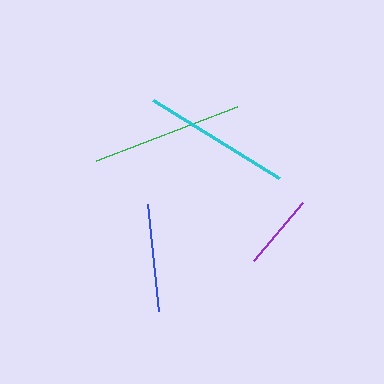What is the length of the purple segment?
The purple segment is approximately 76 pixels long.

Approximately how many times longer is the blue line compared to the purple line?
The blue line is approximately 1.4 times the length of the purple line.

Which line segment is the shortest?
The purple line is the shortest at approximately 76 pixels.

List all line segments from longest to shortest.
From longest to shortest: green, cyan, blue, purple.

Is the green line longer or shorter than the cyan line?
The green line is longer than the cyan line.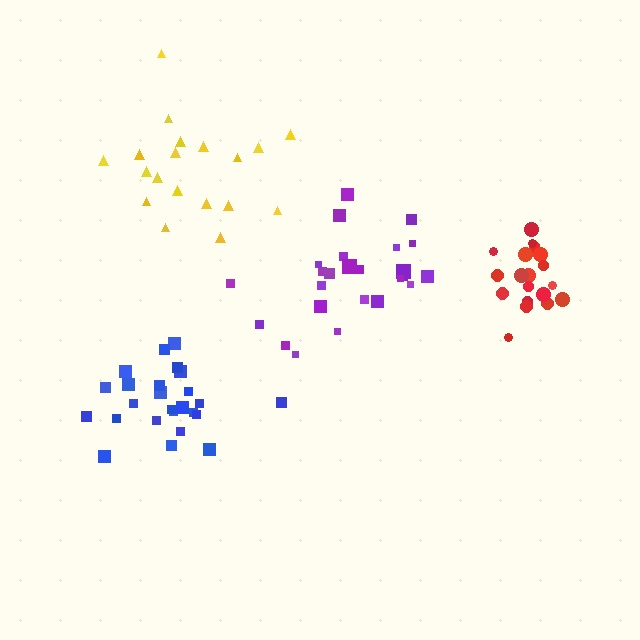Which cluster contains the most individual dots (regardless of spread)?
Purple (25).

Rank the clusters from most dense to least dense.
red, blue, yellow, purple.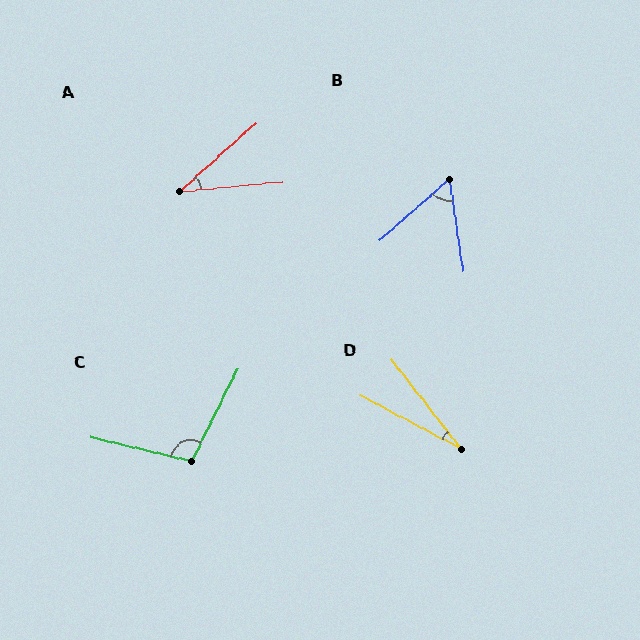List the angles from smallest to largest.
D (24°), A (36°), B (57°), C (103°).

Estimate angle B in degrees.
Approximately 57 degrees.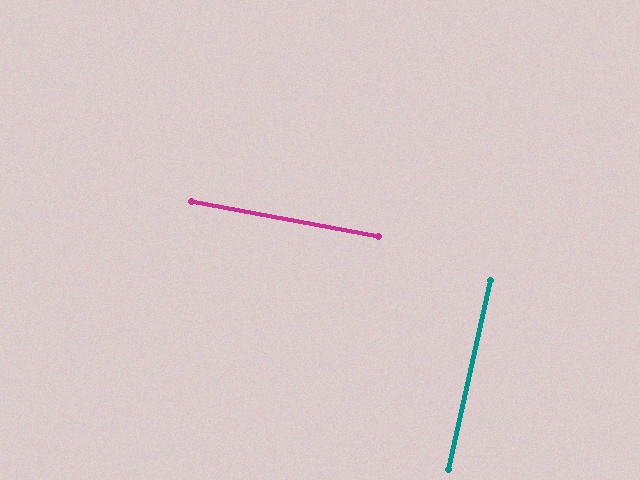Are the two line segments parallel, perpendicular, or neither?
Perpendicular — they meet at approximately 88°.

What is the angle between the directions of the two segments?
Approximately 88 degrees.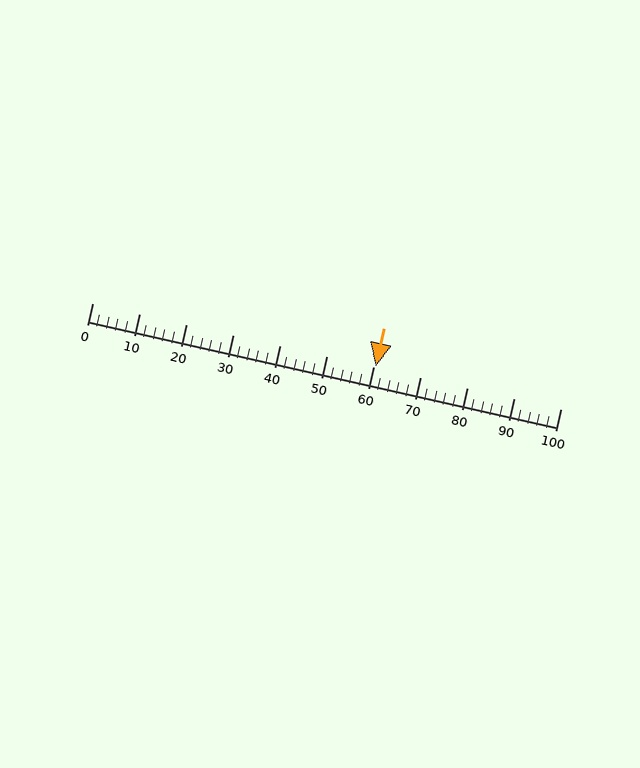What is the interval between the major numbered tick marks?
The major tick marks are spaced 10 units apart.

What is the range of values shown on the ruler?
The ruler shows values from 0 to 100.